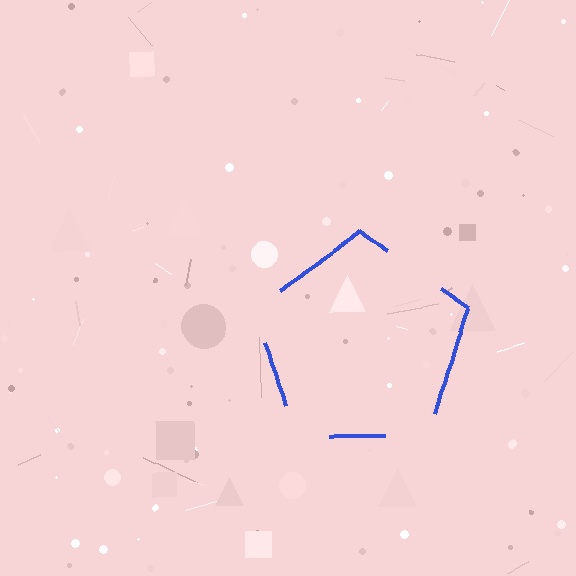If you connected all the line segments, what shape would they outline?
They would outline a pentagon.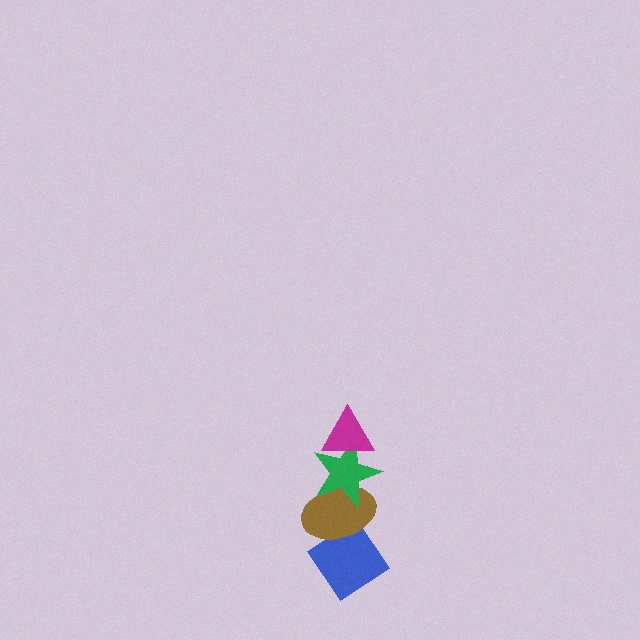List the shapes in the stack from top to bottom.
From top to bottom: the magenta triangle, the green star, the brown ellipse, the blue diamond.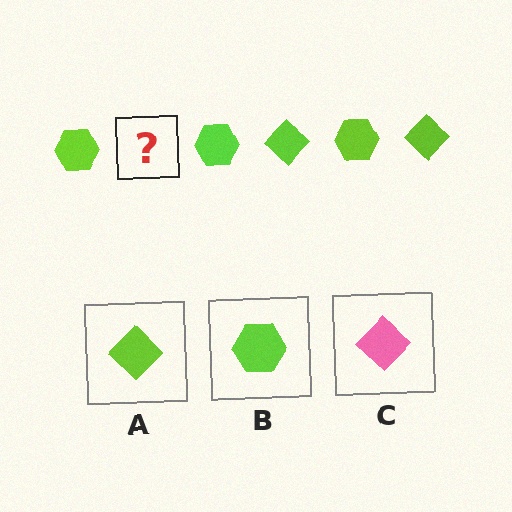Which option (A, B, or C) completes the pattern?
A.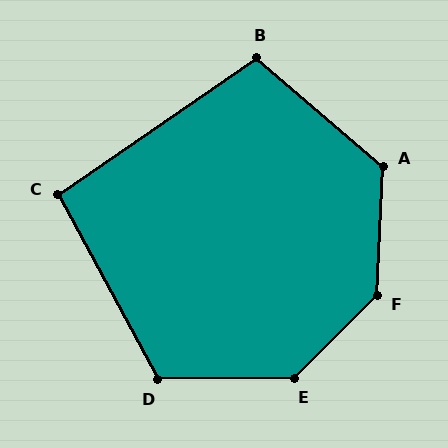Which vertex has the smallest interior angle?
C, at approximately 96 degrees.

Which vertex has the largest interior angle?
F, at approximately 137 degrees.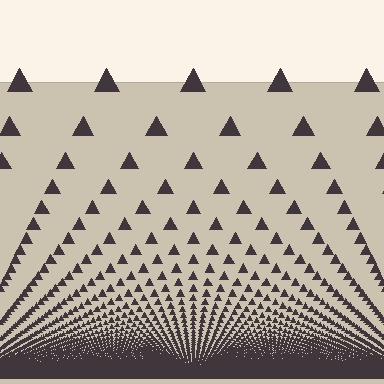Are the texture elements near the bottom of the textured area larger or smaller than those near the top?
Smaller. The gradient is inverted — elements near the bottom are smaller and denser.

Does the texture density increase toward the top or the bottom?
Density increases toward the bottom.